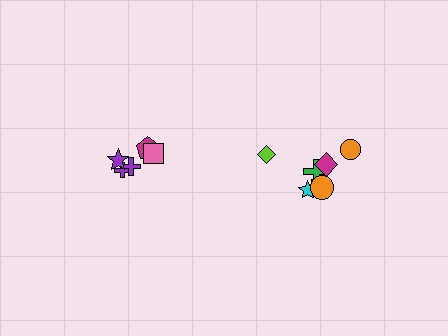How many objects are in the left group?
There are 5 objects.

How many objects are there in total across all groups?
There are 12 objects.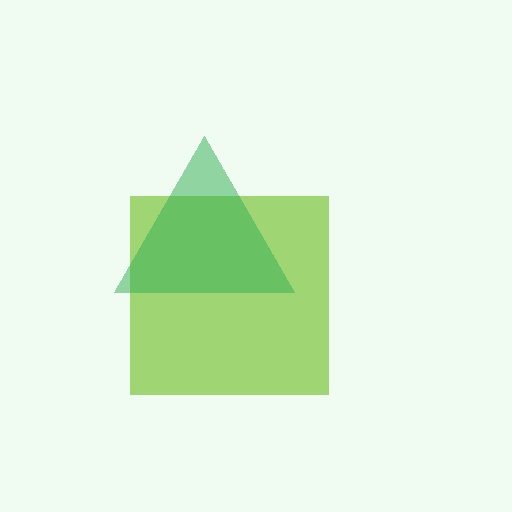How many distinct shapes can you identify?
There are 2 distinct shapes: a lime square, a green triangle.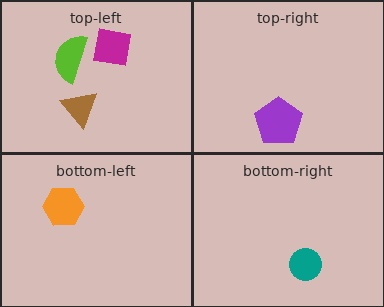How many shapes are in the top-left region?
3.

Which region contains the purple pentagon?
The top-right region.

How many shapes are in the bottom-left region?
1.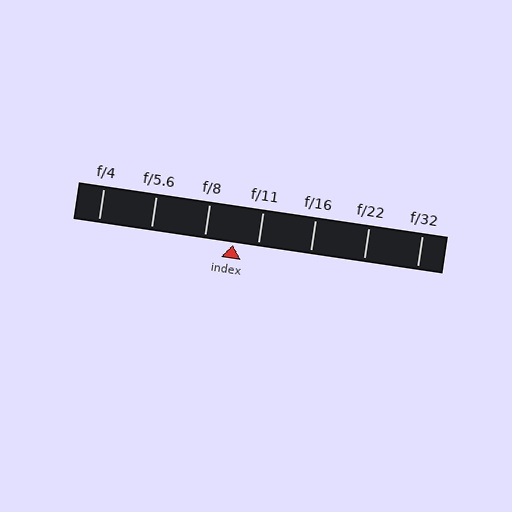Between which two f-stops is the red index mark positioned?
The index mark is between f/8 and f/11.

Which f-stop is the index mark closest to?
The index mark is closest to f/11.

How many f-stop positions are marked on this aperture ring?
There are 7 f-stop positions marked.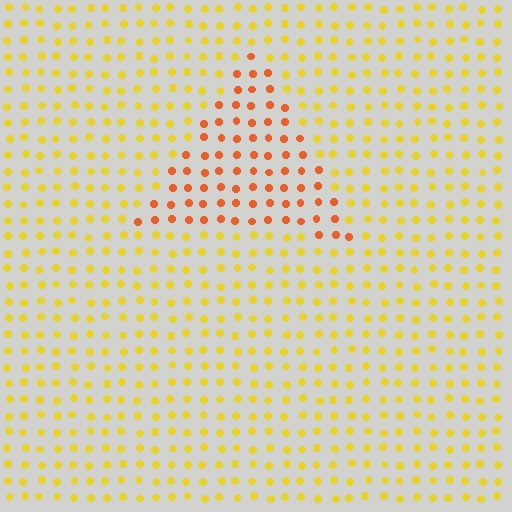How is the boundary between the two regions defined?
The boundary is defined purely by a slight shift in hue (about 37 degrees). Spacing, size, and orientation are identical on both sides.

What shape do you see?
I see a triangle.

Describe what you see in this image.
The image is filled with small yellow elements in a uniform arrangement. A triangle-shaped region is visible where the elements are tinted to a slightly different hue, forming a subtle color boundary.